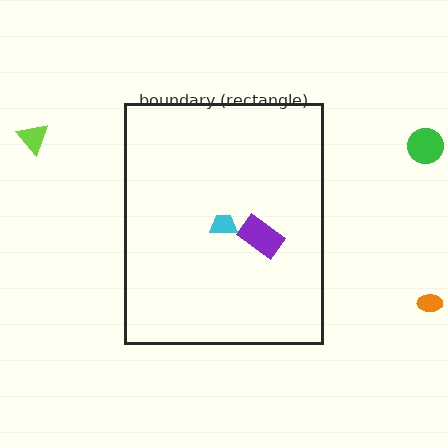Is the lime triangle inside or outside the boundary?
Outside.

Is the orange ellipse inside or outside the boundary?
Outside.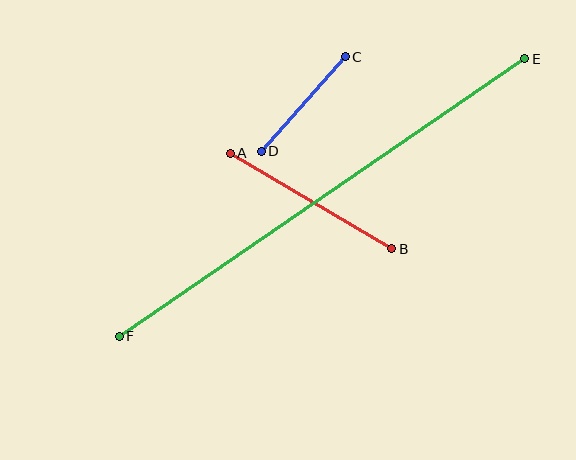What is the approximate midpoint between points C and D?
The midpoint is at approximately (303, 104) pixels.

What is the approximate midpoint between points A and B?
The midpoint is at approximately (311, 201) pixels.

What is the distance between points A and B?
The distance is approximately 188 pixels.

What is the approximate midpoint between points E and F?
The midpoint is at approximately (322, 198) pixels.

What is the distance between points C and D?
The distance is approximately 127 pixels.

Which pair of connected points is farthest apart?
Points E and F are farthest apart.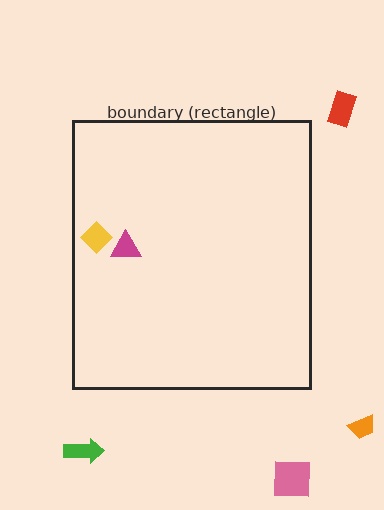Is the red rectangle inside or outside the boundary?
Outside.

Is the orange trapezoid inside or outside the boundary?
Outside.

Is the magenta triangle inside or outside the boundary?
Inside.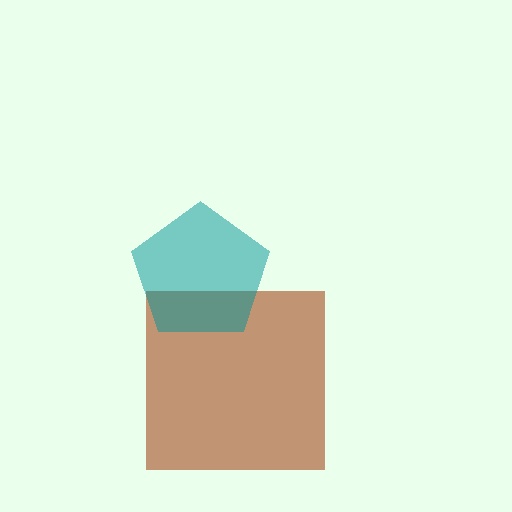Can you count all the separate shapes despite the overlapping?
Yes, there are 2 separate shapes.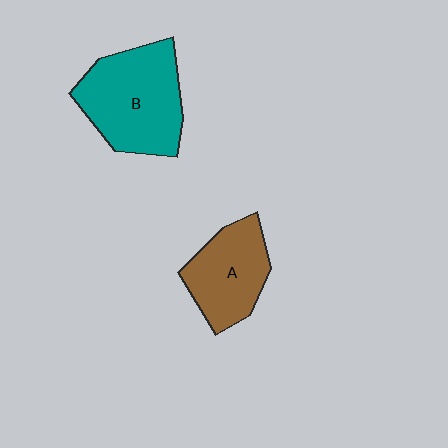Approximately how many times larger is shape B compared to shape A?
Approximately 1.4 times.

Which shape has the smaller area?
Shape A (brown).